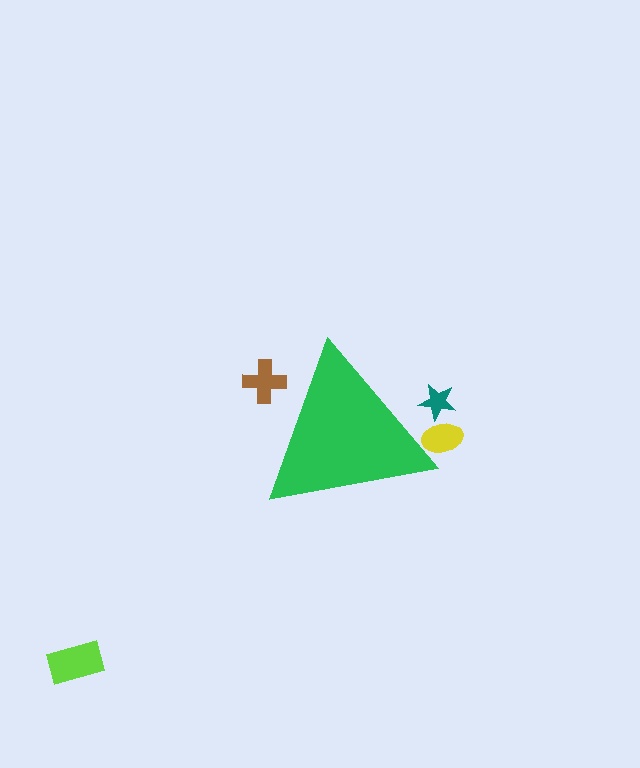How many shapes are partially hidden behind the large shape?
3 shapes are partially hidden.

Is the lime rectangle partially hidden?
No, the lime rectangle is fully visible.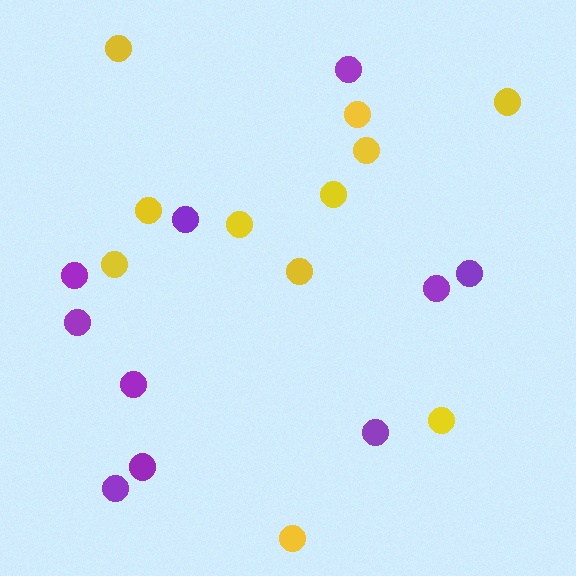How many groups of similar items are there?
There are 2 groups: one group of yellow circles (11) and one group of purple circles (10).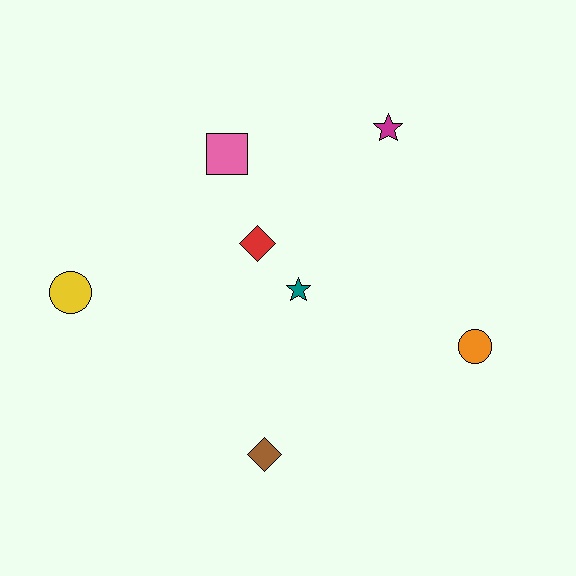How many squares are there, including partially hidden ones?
There is 1 square.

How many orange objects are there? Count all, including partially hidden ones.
There is 1 orange object.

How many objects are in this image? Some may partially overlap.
There are 7 objects.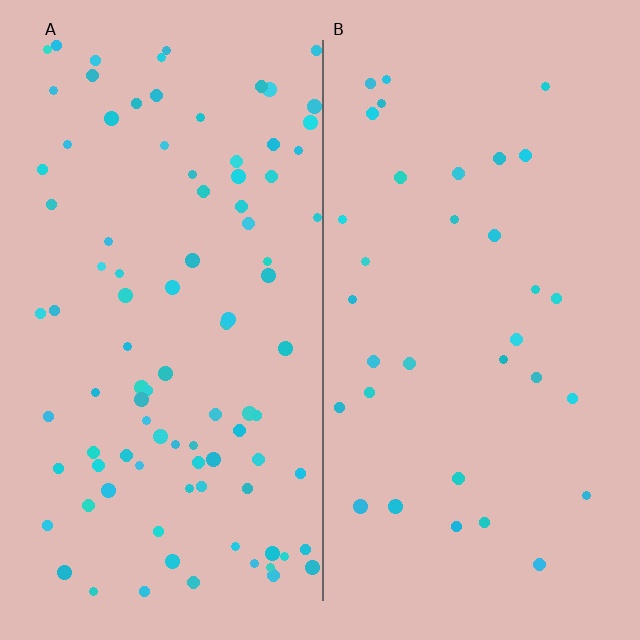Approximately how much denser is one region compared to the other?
Approximately 2.8× — region A over region B.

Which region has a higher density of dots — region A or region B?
A (the left).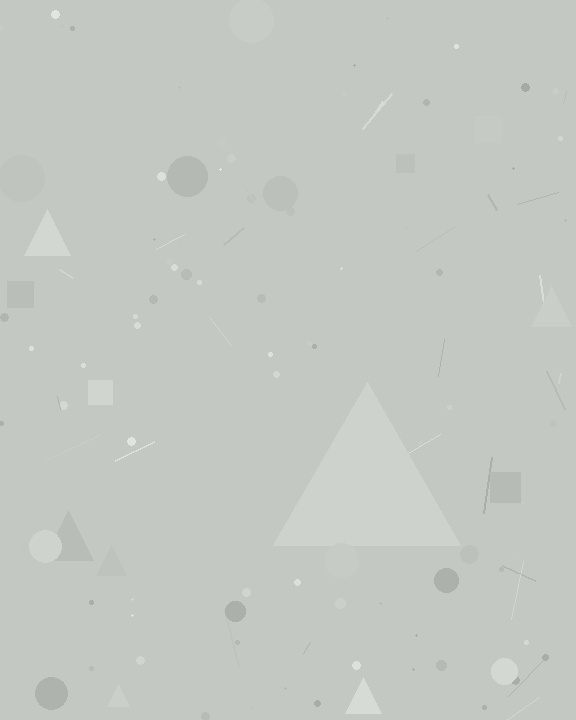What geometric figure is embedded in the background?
A triangle is embedded in the background.